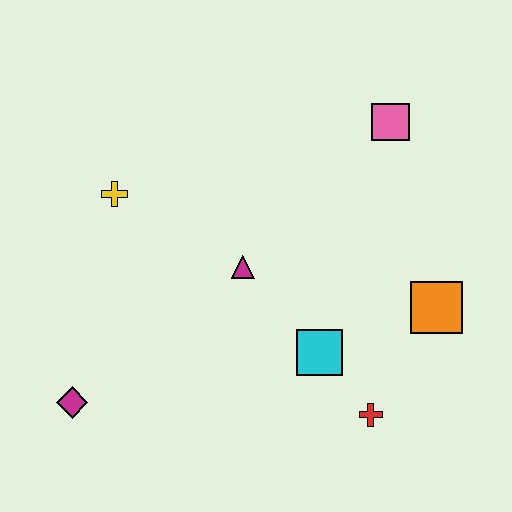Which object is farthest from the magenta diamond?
The pink square is farthest from the magenta diamond.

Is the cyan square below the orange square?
Yes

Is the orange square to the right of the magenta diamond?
Yes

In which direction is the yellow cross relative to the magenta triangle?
The yellow cross is to the left of the magenta triangle.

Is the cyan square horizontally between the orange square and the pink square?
No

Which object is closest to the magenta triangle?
The cyan square is closest to the magenta triangle.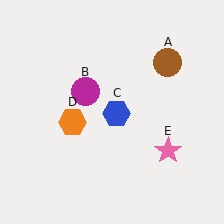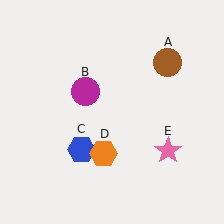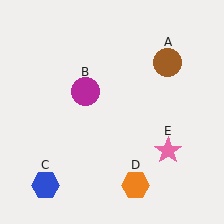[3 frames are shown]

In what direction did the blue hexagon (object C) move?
The blue hexagon (object C) moved down and to the left.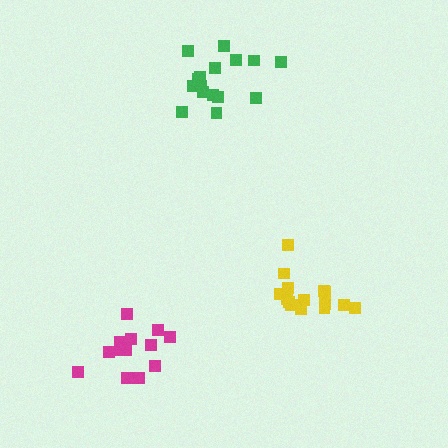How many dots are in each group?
Group 1: 13 dots, Group 2: 17 dots, Group 3: 16 dots (46 total).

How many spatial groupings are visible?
There are 3 spatial groupings.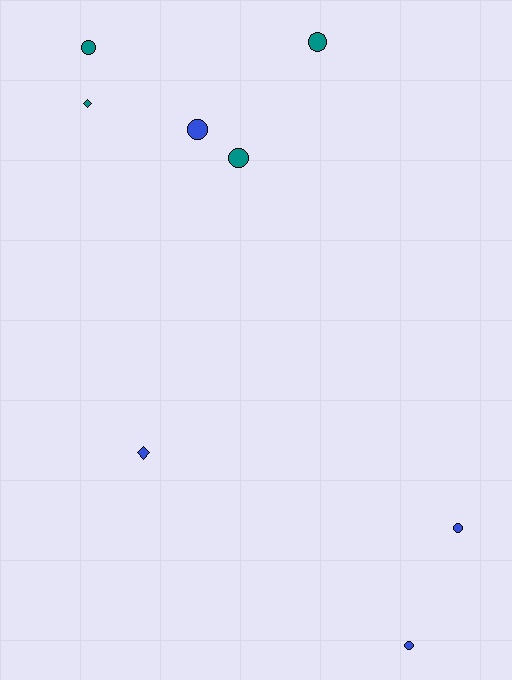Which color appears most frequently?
Blue, with 4 objects.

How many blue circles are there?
There are 3 blue circles.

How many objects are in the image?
There are 8 objects.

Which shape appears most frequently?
Circle, with 6 objects.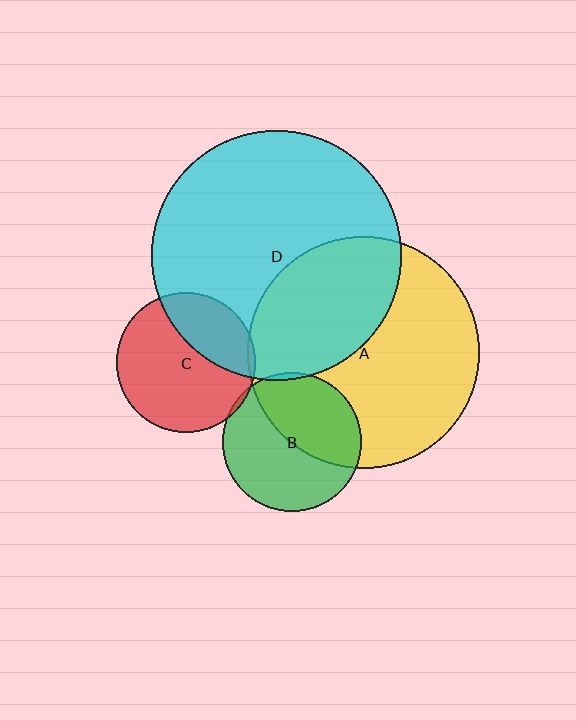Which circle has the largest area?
Circle D (cyan).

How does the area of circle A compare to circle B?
Approximately 2.8 times.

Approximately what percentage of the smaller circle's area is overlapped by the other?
Approximately 5%.